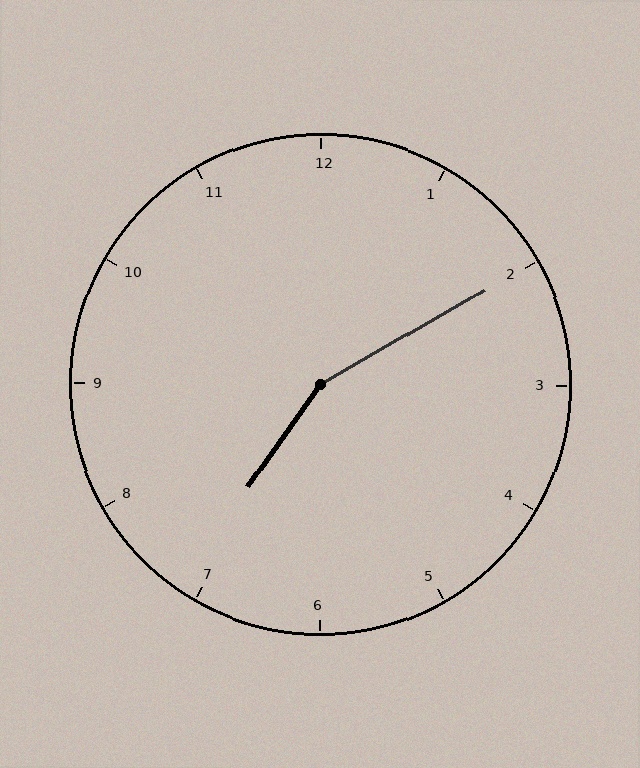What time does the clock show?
7:10.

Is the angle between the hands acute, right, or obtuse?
It is obtuse.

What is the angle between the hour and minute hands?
Approximately 155 degrees.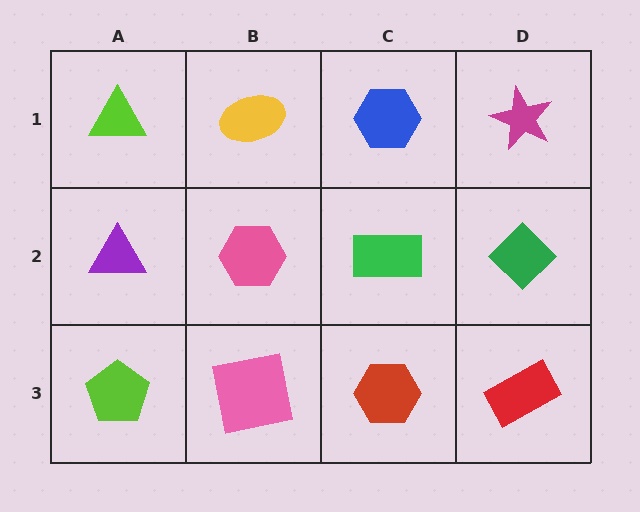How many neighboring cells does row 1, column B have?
3.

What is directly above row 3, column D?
A green diamond.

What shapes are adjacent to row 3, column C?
A green rectangle (row 2, column C), a pink square (row 3, column B), a red rectangle (row 3, column D).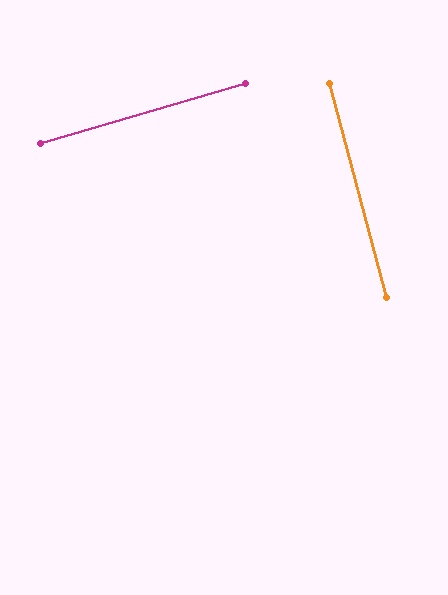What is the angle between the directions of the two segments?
Approximately 89 degrees.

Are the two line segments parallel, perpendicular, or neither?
Perpendicular — they meet at approximately 89°.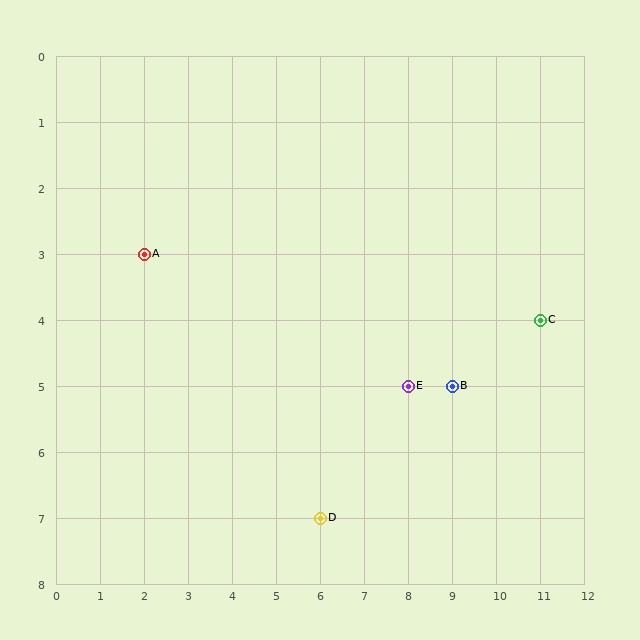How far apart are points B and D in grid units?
Points B and D are 3 columns and 2 rows apart (about 3.6 grid units diagonally).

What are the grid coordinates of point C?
Point C is at grid coordinates (11, 4).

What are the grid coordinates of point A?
Point A is at grid coordinates (2, 3).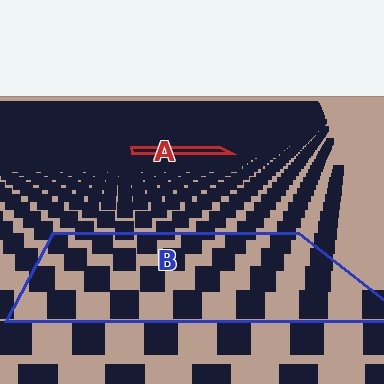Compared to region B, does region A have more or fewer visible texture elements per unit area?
Region A has more texture elements per unit area — they are packed more densely because it is farther away.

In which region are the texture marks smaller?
The texture marks are smaller in region A, because it is farther away.